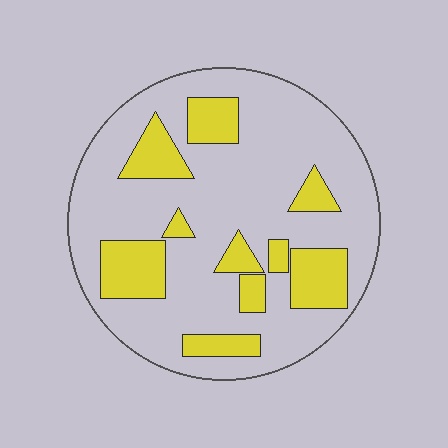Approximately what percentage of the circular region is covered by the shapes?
Approximately 25%.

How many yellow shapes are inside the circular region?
10.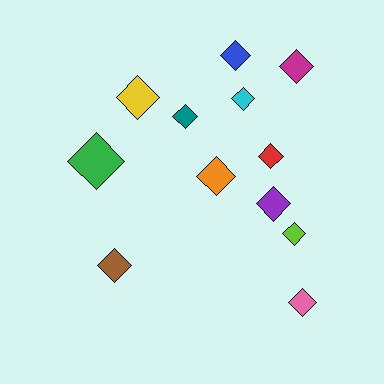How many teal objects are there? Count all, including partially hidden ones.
There is 1 teal object.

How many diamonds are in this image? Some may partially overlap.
There are 12 diamonds.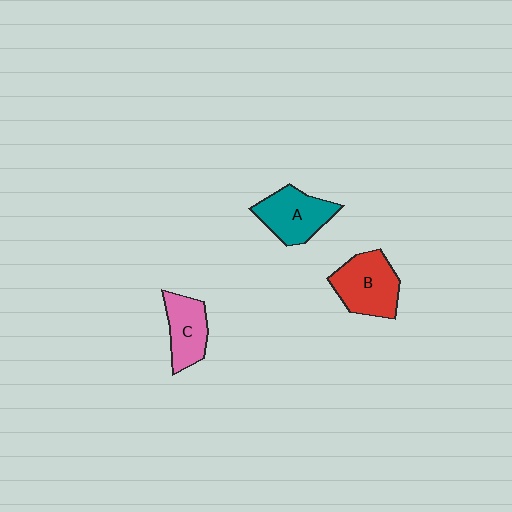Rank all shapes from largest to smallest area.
From largest to smallest: B (red), A (teal), C (pink).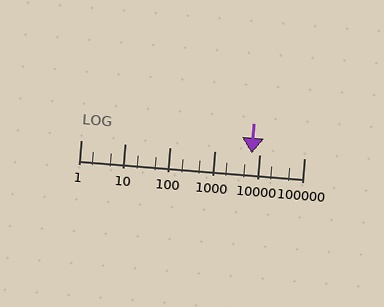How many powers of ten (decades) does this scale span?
The scale spans 5 decades, from 1 to 100000.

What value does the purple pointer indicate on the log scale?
The pointer indicates approximately 6600.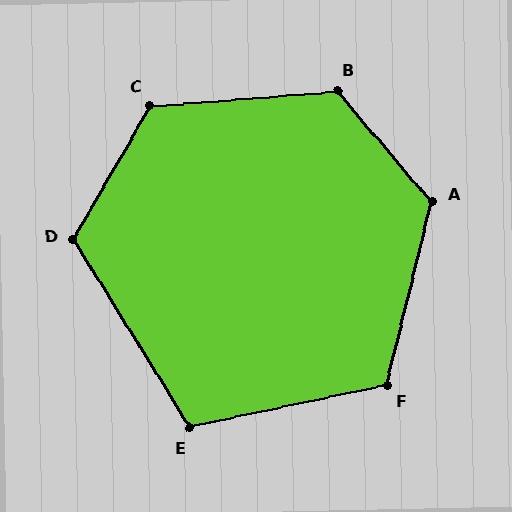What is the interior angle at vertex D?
Approximately 118 degrees (obtuse).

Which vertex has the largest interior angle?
B, at approximately 126 degrees.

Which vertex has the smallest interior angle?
E, at approximately 110 degrees.